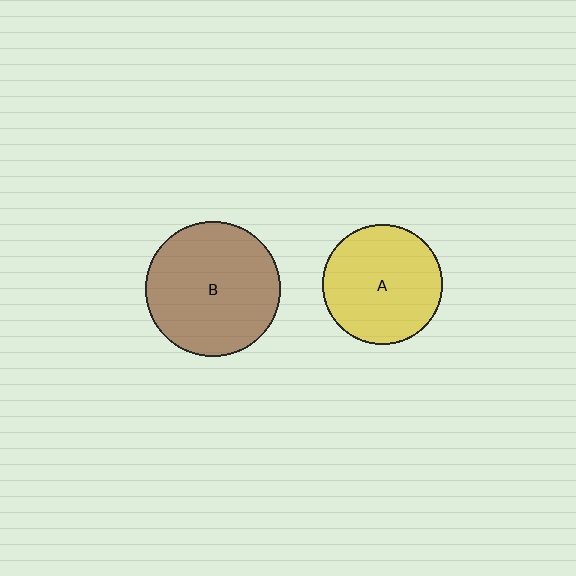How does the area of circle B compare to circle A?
Approximately 1.3 times.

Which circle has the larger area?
Circle B (brown).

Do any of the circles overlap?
No, none of the circles overlap.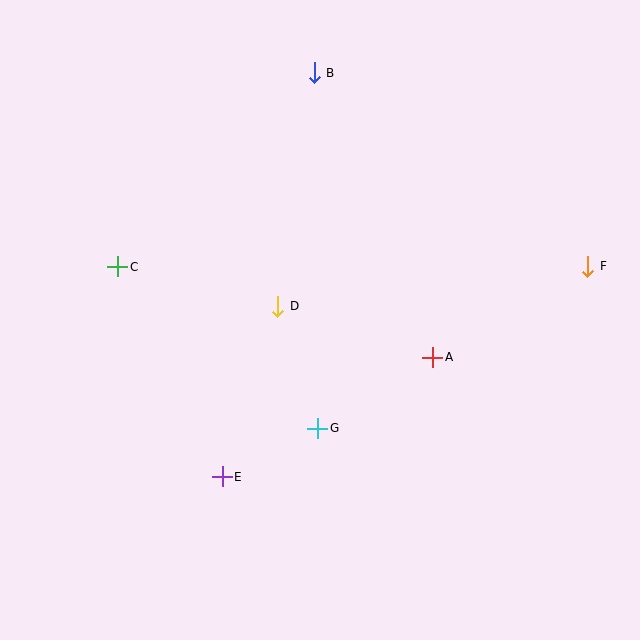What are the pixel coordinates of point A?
Point A is at (433, 357).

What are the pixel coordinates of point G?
Point G is at (318, 428).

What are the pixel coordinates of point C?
Point C is at (118, 267).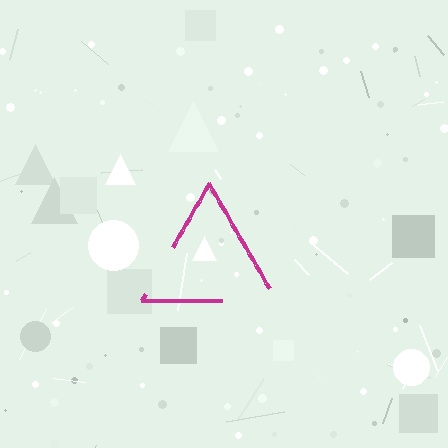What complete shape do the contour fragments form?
The contour fragments form a triangle.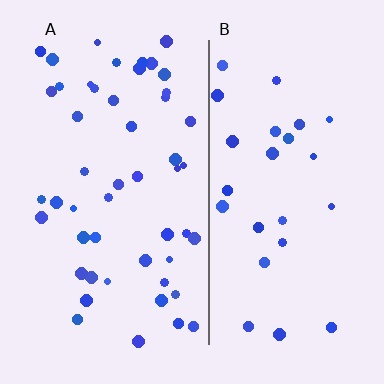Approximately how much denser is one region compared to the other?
Approximately 2.0× — region A over region B.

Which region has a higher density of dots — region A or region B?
A (the left).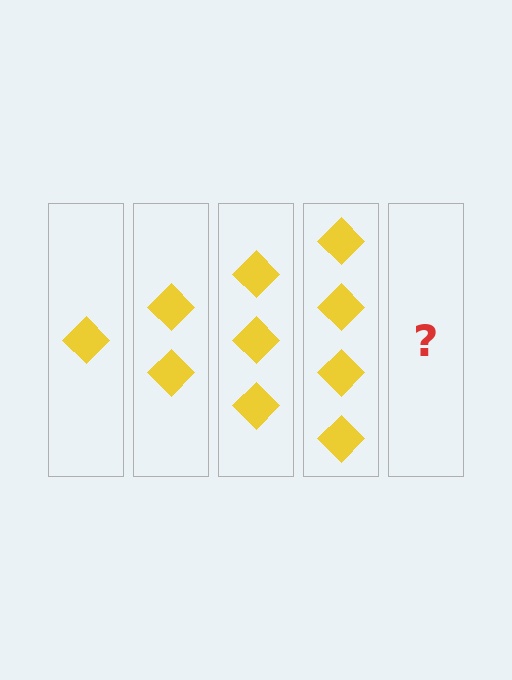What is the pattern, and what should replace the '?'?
The pattern is that each step adds one more diamond. The '?' should be 5 diamonds.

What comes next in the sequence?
The next element should be 5 diamonds.